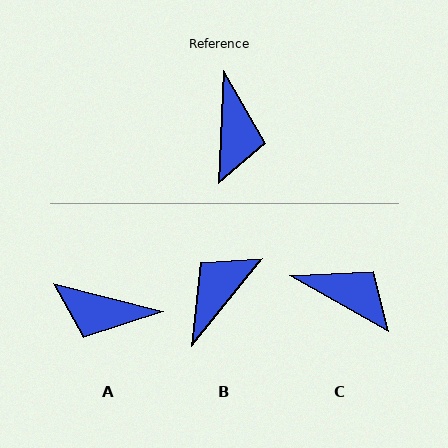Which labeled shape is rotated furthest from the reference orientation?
B, about 144 degrees away.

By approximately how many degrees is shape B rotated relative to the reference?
Approximately 144 degrees counter-clockwise.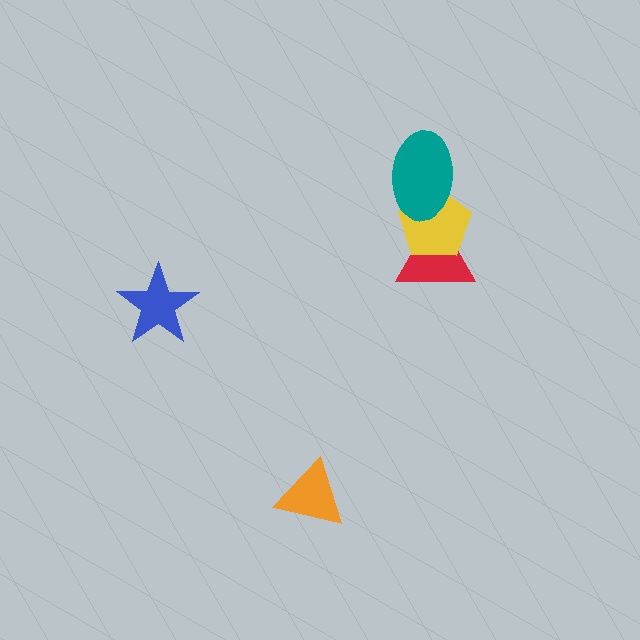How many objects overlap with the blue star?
0 objects overlap with the blue star.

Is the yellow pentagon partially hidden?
Yes, it is partially covered by another shape.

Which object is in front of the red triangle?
The yellow pentagon is in front of the red triangle.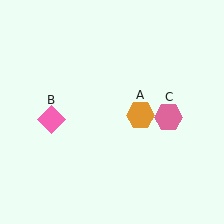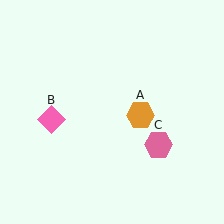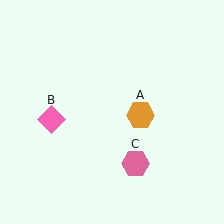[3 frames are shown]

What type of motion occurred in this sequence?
The pink hexagon (object C) rotated clockwise around the center of the scene.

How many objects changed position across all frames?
1 object changed position: pink hexagon (object C).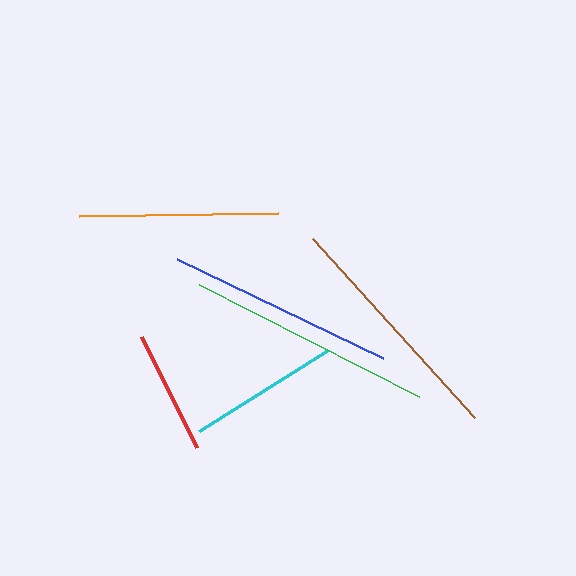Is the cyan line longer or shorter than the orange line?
The orange line is longer than the cyan line.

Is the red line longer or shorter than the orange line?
The orange line is longer than the red line.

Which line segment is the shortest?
The red line is the shortest at approximately 124 pixels.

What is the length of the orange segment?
The orange segment is approximately 199 pixels long.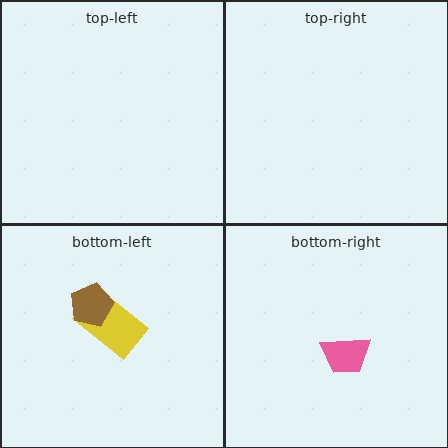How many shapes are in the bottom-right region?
1.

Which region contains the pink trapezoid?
The bottom-right region.